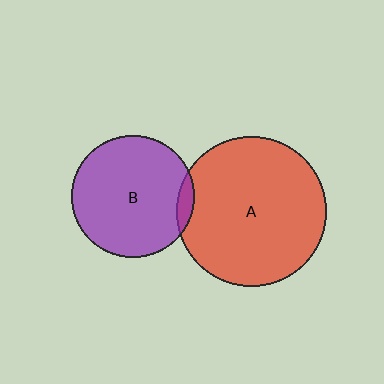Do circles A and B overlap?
Yes.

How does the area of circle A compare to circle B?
Approximately 1.5 times.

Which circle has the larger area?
Circle A (red).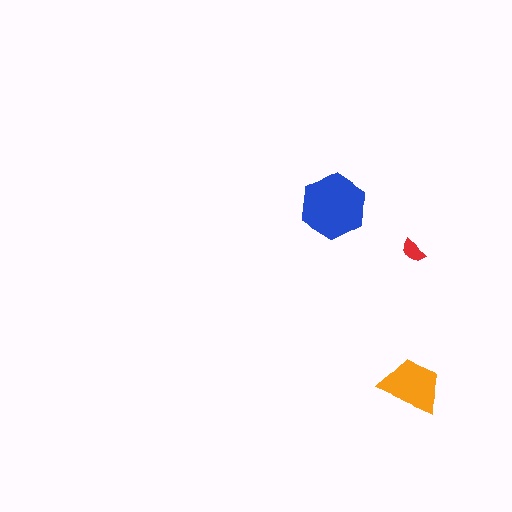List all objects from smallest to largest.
The red semicircle, the orange trapezoid, the blue hexagon.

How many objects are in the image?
There are 3 objects in the image.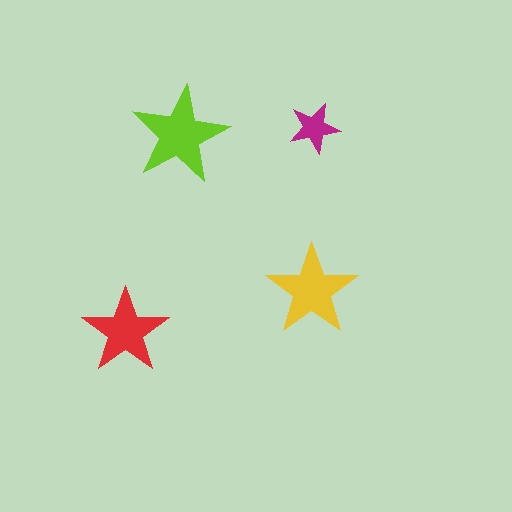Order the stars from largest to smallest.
the lime one, the yellow one, the red one, the magenta one.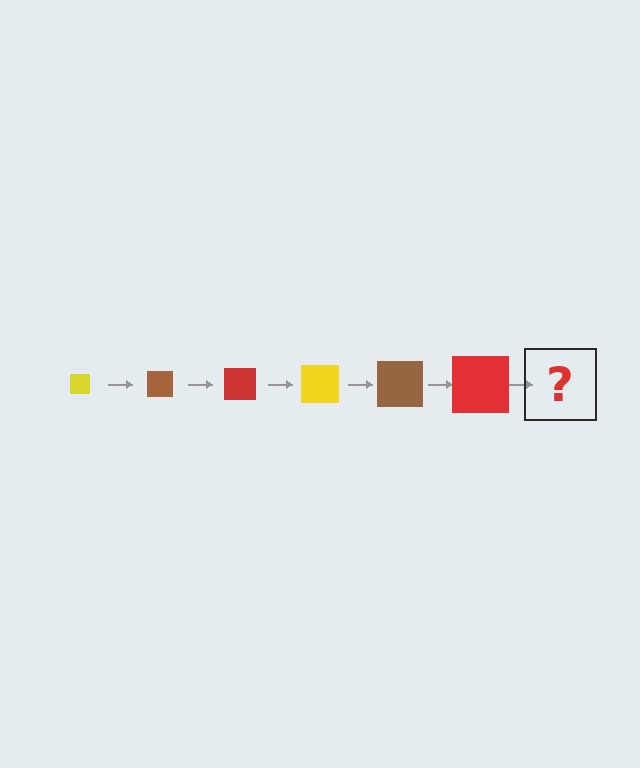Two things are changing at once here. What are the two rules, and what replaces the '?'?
The two rules are that the square grows larger each step and the color cycles through yellow, brown, and red. The '?' should be a yellow square, larger than the previous one.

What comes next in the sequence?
The next element should be a yellow square, larger than the previous one.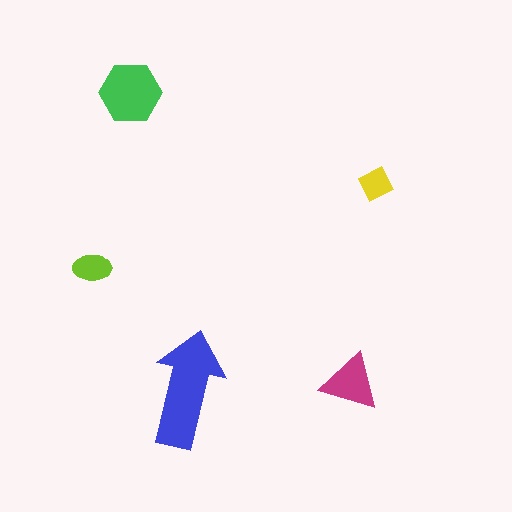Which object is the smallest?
The yellow diamond.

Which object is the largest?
The blue arrow.